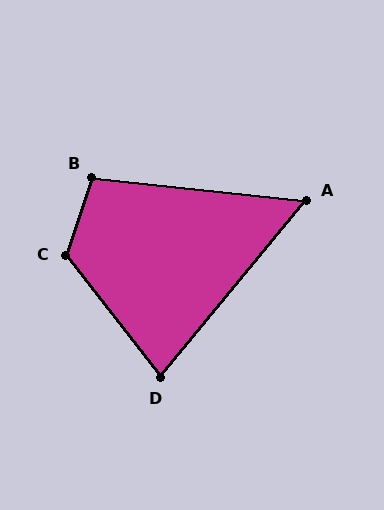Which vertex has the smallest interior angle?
A, at approximately 57 degrees.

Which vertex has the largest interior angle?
C, at approximately 123 degrees.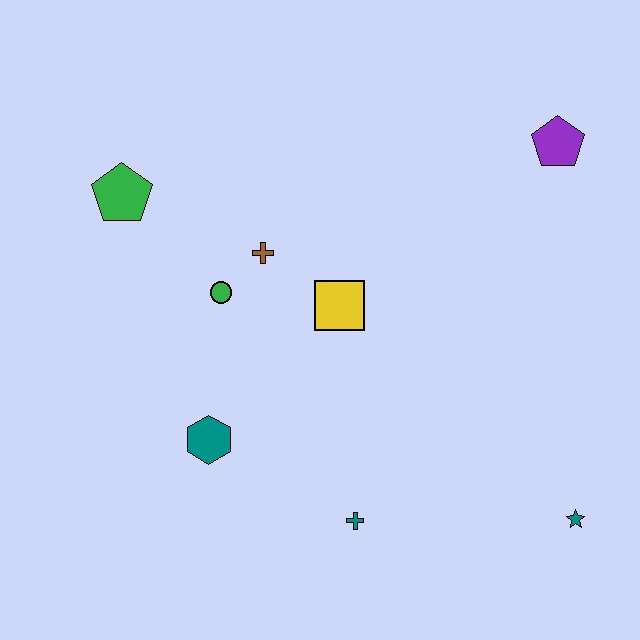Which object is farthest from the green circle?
The teal star is farthest from the green circle.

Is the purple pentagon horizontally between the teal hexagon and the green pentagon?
No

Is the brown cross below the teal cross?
No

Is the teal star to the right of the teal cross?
Yes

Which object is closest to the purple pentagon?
The yellow square is closest to the purple pentagon.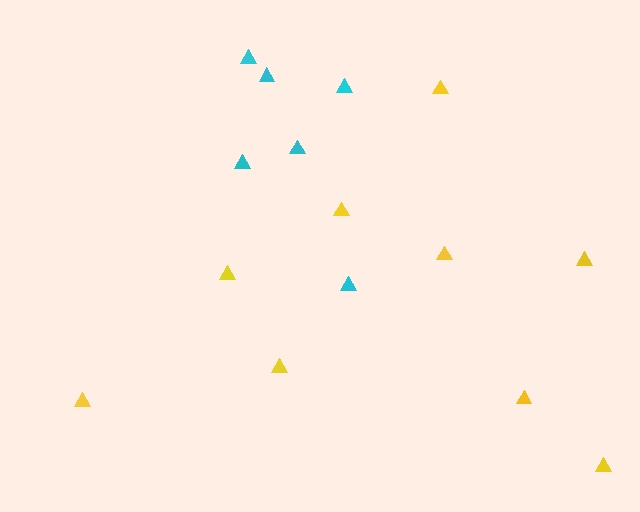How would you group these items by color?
There are 2 groups: one group of cyan triangles (6) and one group of yellow triangles (9).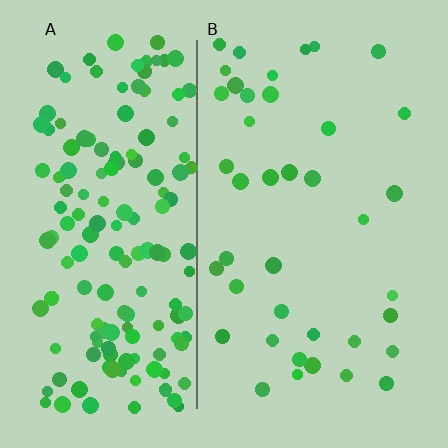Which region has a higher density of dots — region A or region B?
A (the left).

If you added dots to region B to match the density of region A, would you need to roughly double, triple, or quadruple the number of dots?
Approximately quadruple.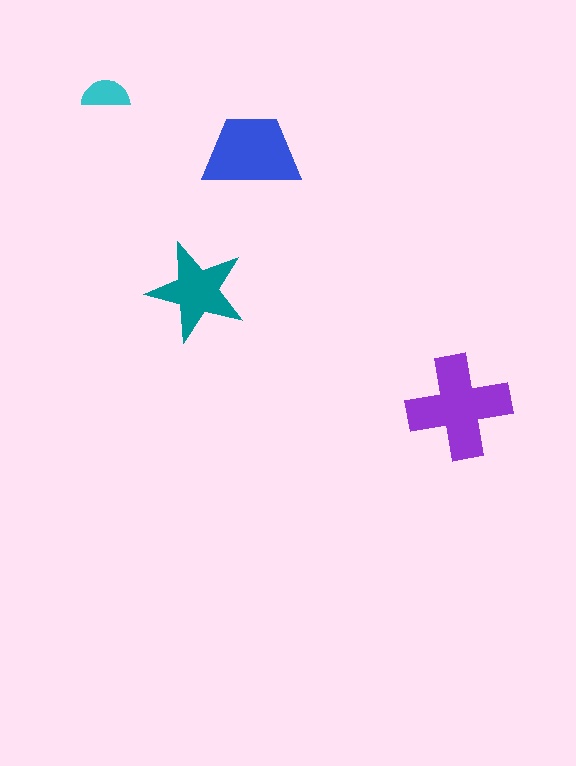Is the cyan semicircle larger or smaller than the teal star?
Smaller.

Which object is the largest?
The purple cross.